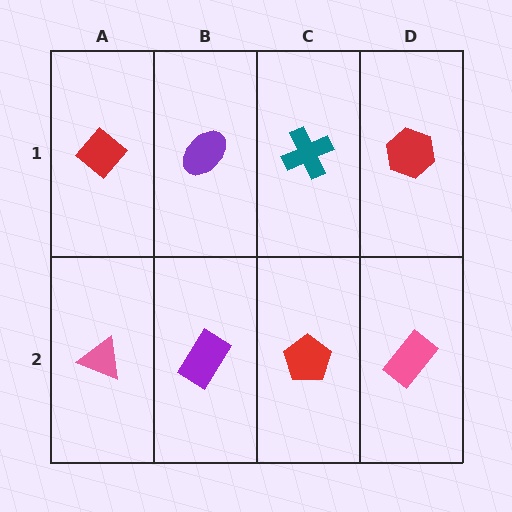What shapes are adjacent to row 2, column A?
A red diamond (row 1, column A), a purple rectangle (row 2, column B).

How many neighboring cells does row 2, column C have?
3.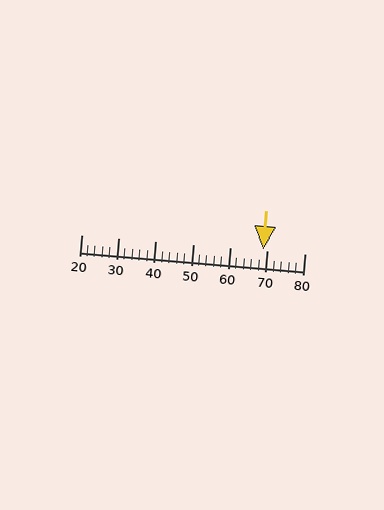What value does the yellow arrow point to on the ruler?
The yellow arrow points to approximately 69.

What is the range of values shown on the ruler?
The ruler shows values from 20 to 80.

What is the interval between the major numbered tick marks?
The major tick marks are spaced 10 units apart.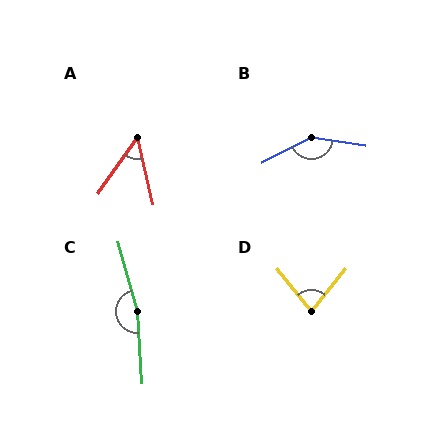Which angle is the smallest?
A, at approximately 47 degrees.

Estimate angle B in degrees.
Approximately 145 degrees.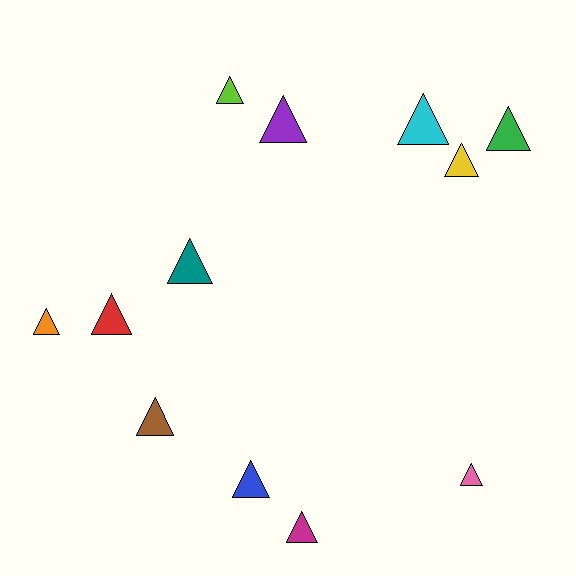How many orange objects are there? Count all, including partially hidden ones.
There is 1 orange object.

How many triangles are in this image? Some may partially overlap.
There are 12 triangles.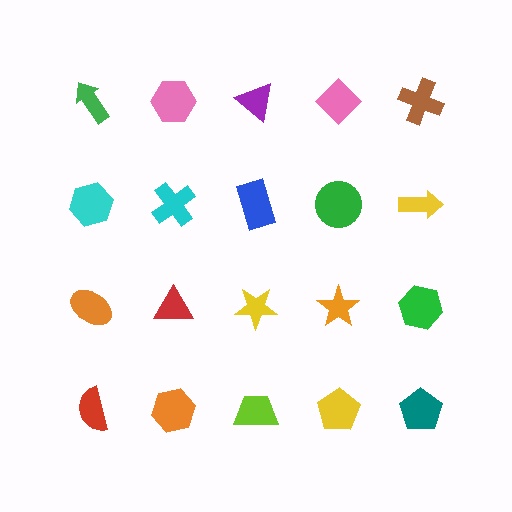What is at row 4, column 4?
A yellow pentagon.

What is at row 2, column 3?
A blue rectangle.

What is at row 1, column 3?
A purple triangle.